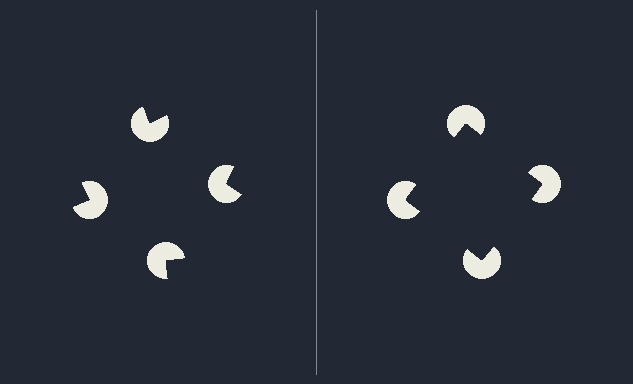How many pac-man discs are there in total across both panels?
8 — 4 on each side.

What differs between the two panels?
The pac-man discs are positioned identically on both sides; only the wedge orientations differ. On the right they align to a square; on the left they are misaligned.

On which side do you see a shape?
An illusory square appears on the right side. On the left side the wedge cuts are rotated, so no coherent shape forms.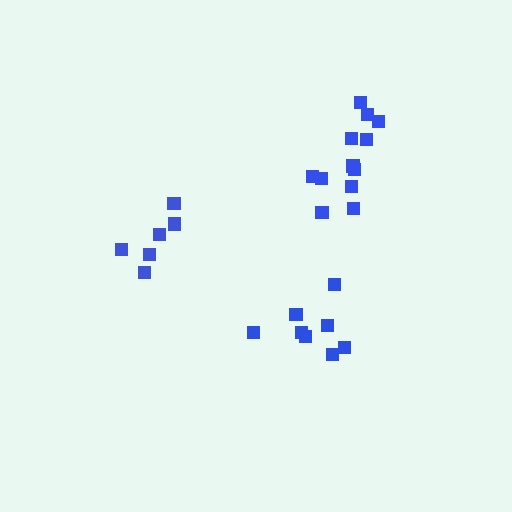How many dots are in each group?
Group 1: 6 dots, Group 2: 12 dots, Group 3: 8 dots (26 total).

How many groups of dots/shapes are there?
There are 3 groups.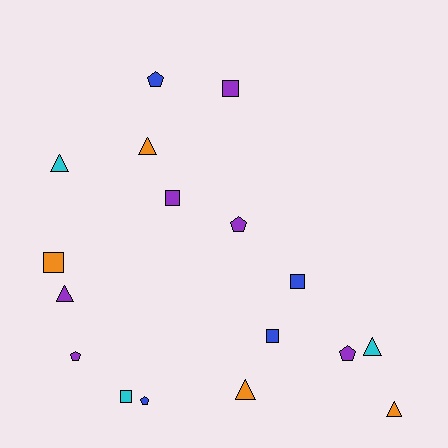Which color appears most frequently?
Purple, with 6 objects.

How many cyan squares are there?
There is 1 cyan square.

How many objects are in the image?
There are 17 objects.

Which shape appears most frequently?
Square, with 6 objects.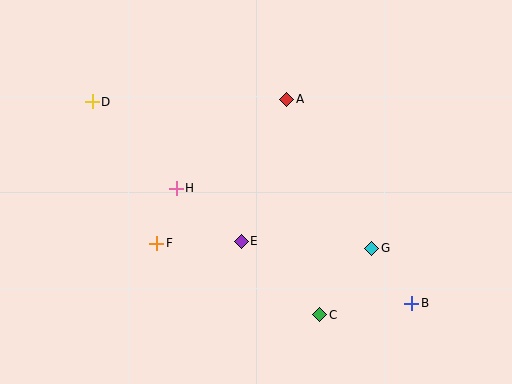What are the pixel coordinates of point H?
Point H is at (176, 188).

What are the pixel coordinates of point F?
Point F is at (157, 243).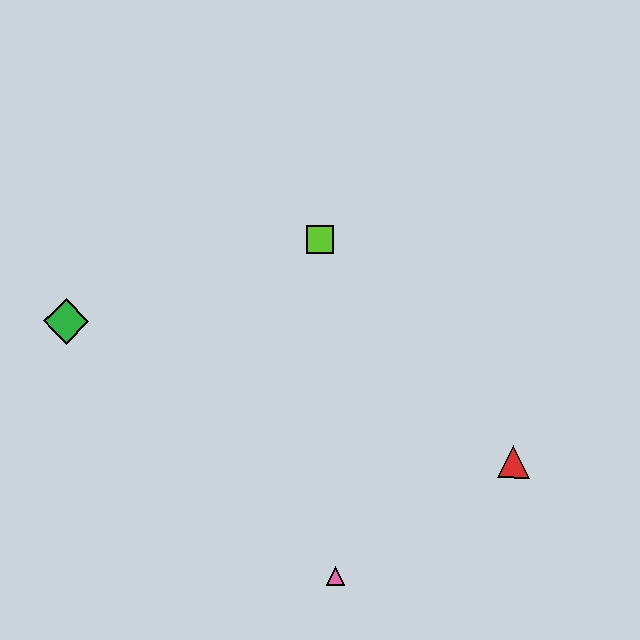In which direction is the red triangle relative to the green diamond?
The red triangle is to the right of the green diamond.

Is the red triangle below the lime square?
Yes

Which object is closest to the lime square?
The green diamond is closest to the lime square.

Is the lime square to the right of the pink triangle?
No